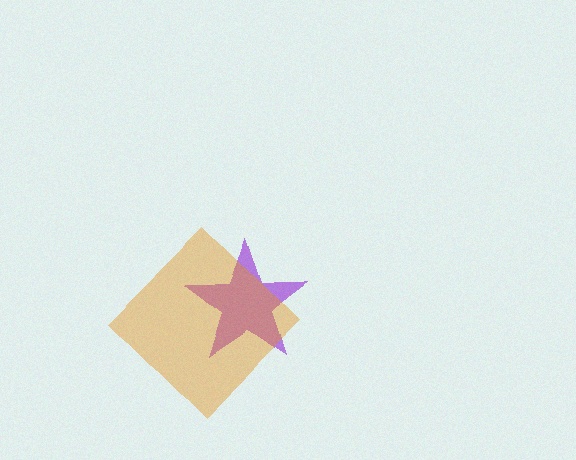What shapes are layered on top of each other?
The layered shapes are: a purple star, an orange diamond.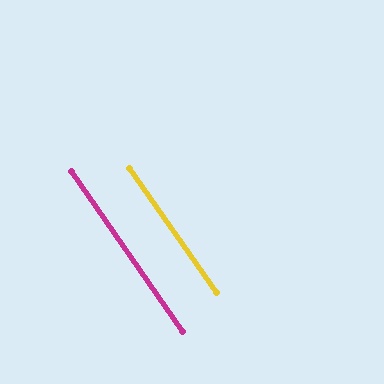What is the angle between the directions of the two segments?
Approximately 0 degrees.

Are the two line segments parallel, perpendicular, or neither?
Parallel — their directions differ by only 0.5°.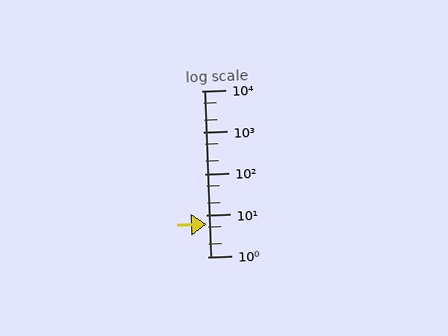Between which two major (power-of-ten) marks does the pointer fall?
The pointer is between 1 and 10.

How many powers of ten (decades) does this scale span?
The scale spans 4 decades, from 1 to 10000.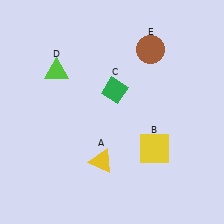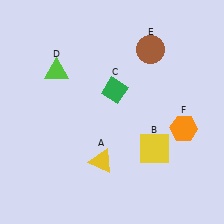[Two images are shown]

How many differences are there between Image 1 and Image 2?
There is 1 difference between the two images.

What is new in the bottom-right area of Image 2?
An orange hexagon (F) was added in the bottom-right area of Image 2.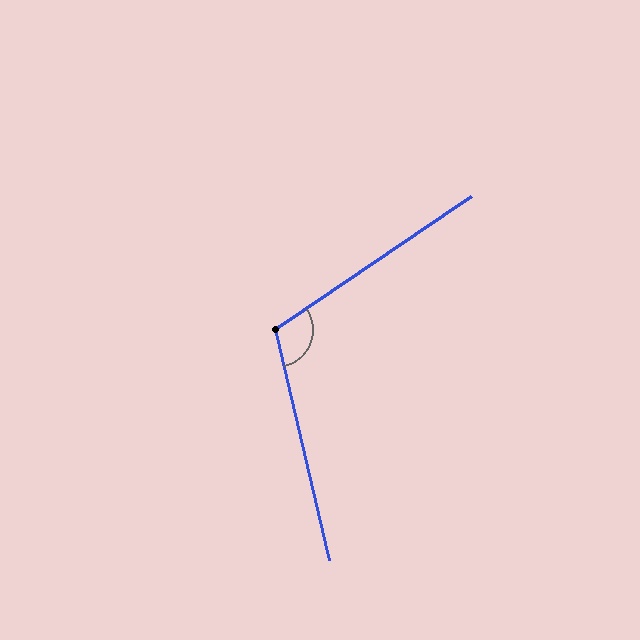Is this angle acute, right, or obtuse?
It is obtuse.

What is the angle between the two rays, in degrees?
Approximately 111 degrees.